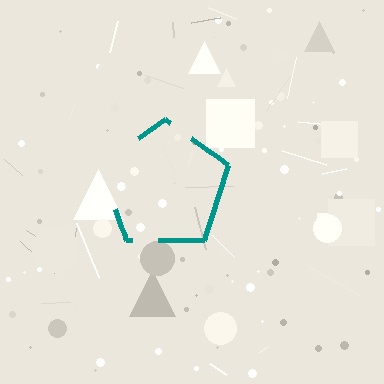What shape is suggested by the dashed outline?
The dashed outline suggests a pentagon.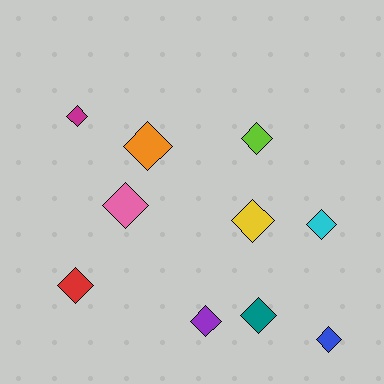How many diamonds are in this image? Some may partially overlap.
There are 10 diamonds.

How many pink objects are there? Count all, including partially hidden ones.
There is 1 pink object.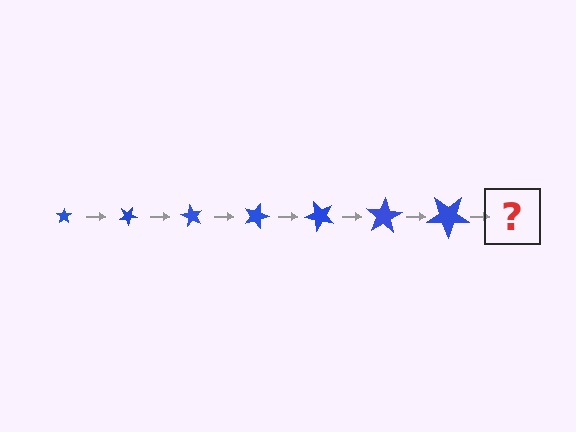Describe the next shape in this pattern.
It should be a star, larger than the previous one and rotated 210 degrees from the start.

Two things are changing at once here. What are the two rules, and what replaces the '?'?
The two rules are that the star grows larger each step and it rotates 30 degrees each step. The '?' should be a star, larger than the previous one and rotated 210 degrees from the start.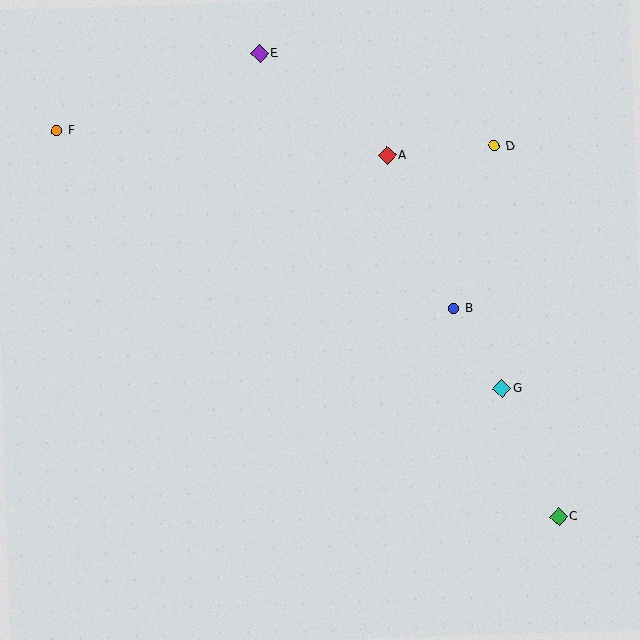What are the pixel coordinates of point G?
Point G is at (502, 389).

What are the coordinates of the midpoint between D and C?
The midpoint between D and C is at (526, 332).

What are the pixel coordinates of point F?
Point F is at (57, 131).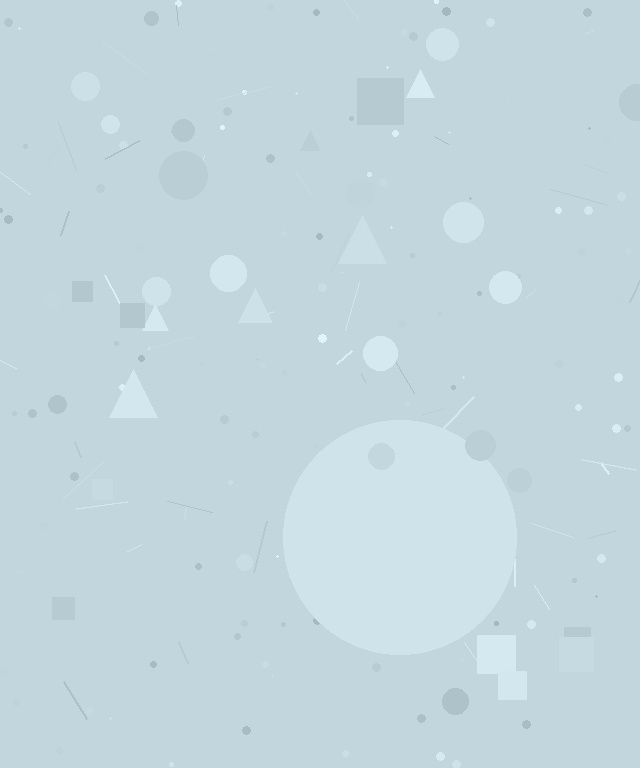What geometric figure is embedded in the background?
A circle is embedded in the background.